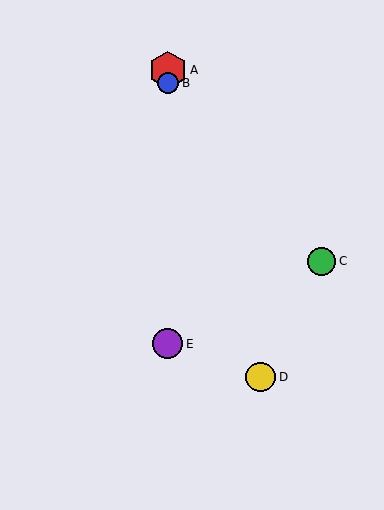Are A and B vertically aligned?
Yes, both are at x≈168.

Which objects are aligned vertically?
Objects A, B, E are aligned vertically.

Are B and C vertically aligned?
No, B is at x≈168 and C is at x≈322.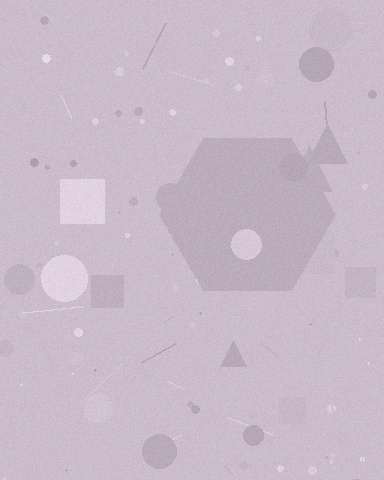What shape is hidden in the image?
A hexagon is hidden in the image.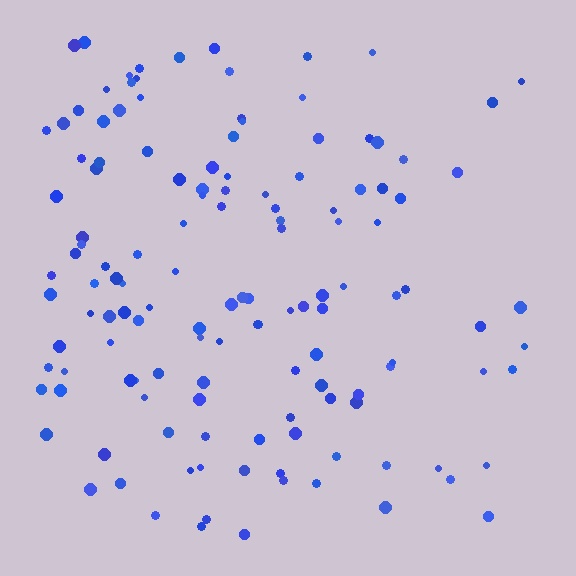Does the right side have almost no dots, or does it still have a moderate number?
Still a moderate number, just noticeably fewer than the left.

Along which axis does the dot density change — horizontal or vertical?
Horizontal.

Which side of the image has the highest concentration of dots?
The left.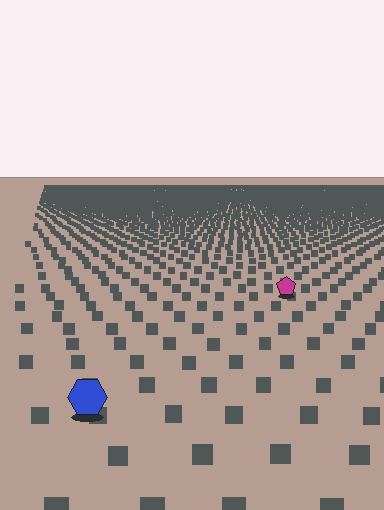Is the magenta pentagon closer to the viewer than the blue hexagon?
No. The blue hexagon is closer — you can tell from the texture gradient: the ground texture is coarser near it.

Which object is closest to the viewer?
The blue hexagon is closest. The texture marks near it are larger and more spread out.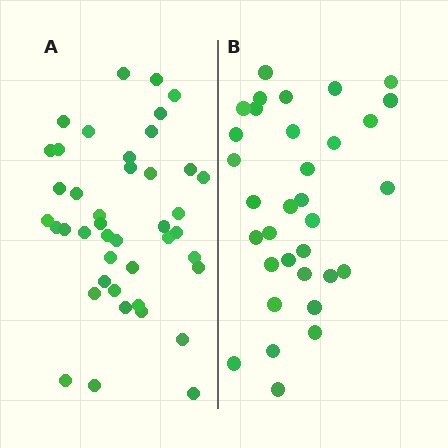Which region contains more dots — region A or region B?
Region A (the left region) has more dots.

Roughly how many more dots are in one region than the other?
Region A has roughly 8 or so more dots than region B.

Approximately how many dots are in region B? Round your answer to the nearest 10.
About 30 dots. (The exact count is 33, which rounds to 30.)